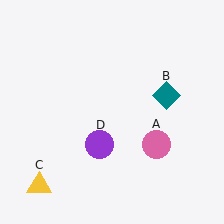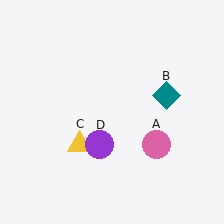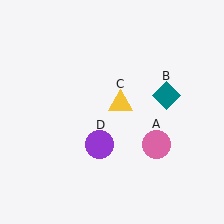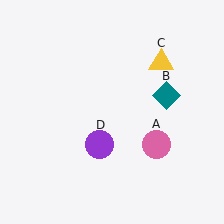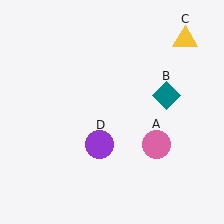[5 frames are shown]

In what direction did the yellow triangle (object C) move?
The yellow triangle (object C) moved up and to the right.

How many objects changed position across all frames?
1 object changed position: yellow triangle (object C).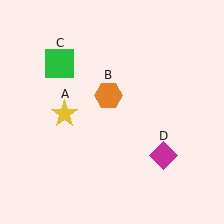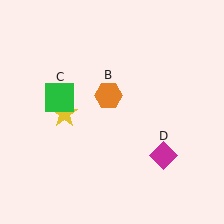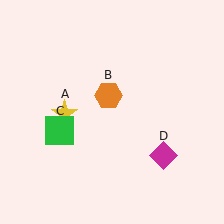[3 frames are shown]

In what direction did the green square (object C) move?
The green square (object C) moved down.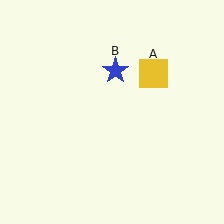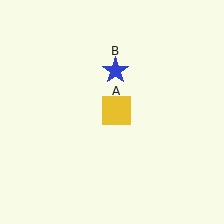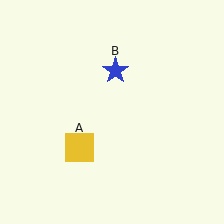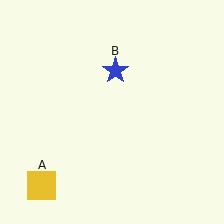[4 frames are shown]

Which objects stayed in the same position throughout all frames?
Blue star (object B) remained stationary.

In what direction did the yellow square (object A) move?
The yellow square (object A) moved down and to the left.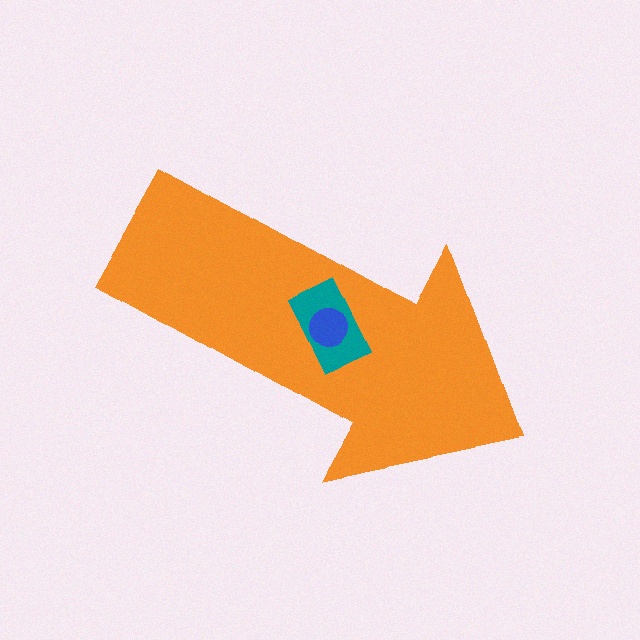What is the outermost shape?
The orange arrow.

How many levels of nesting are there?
3.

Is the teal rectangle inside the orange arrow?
Yes.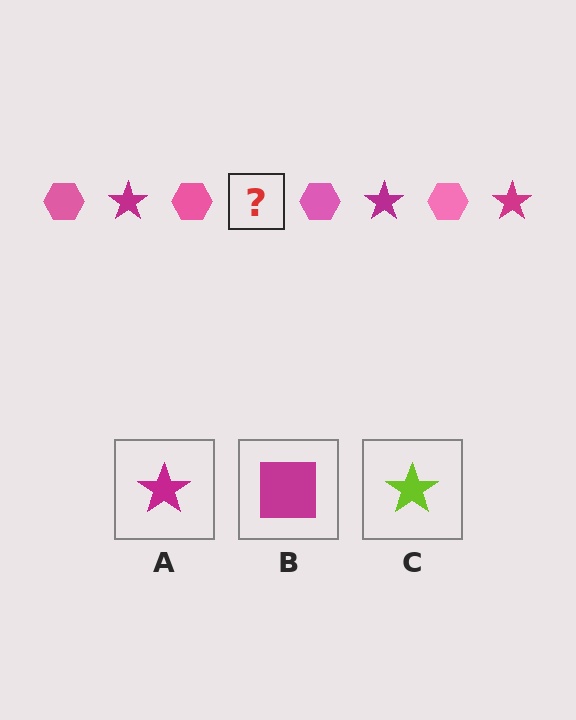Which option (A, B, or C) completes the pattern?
A.